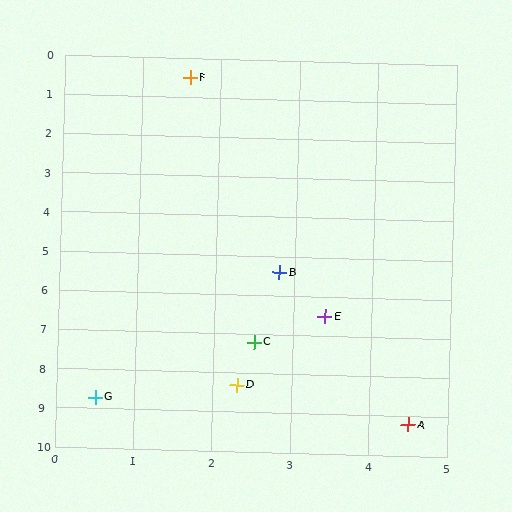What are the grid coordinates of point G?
Point G is at approximately (0.5, 8.7).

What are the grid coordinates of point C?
Point C is at approximately (2.5, 7.2).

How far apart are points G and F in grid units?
Points G and F are about 8.3 grid units apart.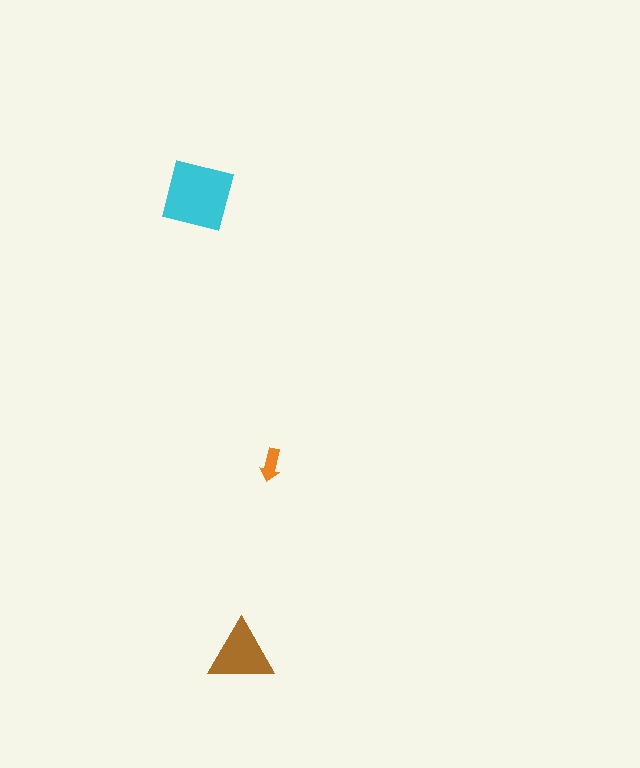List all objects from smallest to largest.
The orange arrow, the brown triangle, the cyan square.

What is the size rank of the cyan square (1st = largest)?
1st.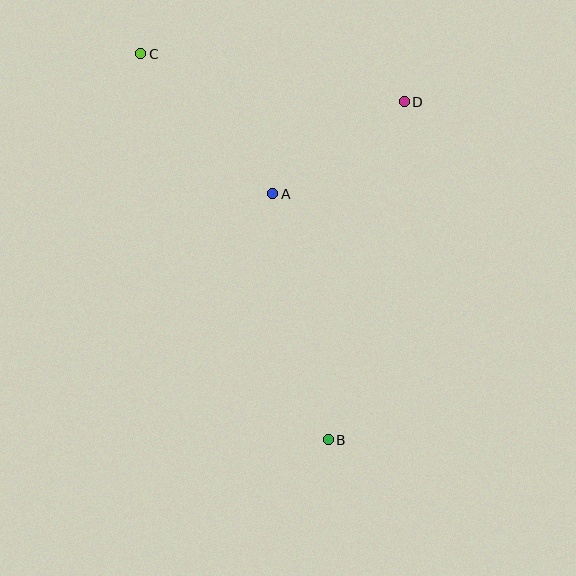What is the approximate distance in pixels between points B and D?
The distance between B and D is approximately 346 pixels.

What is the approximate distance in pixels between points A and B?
The distance between A and B is approximately 252 pixels.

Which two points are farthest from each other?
Points B and C are farthest from each other.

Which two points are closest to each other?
Points A and D are closest to each other.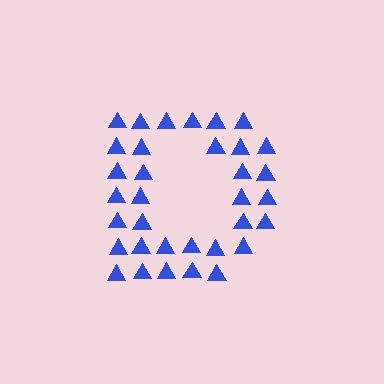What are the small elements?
The small elements are triangles.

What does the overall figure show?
The overall figure shows the letter D.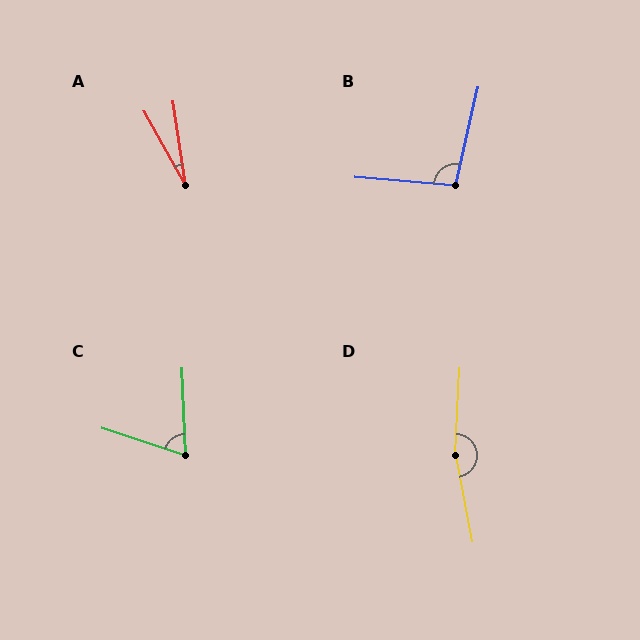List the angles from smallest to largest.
A (21°), C (70°), B (98°), D (167°).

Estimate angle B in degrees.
Approximately 98 degrees.